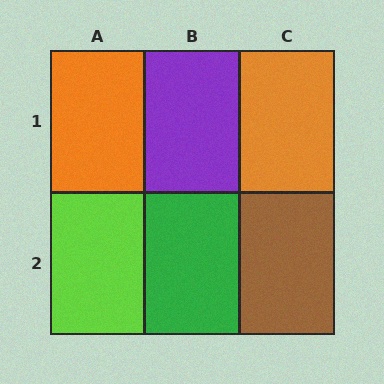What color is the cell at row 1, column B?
Purple.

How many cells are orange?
2 cells are orange.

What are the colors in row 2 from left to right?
Lime, green, brown.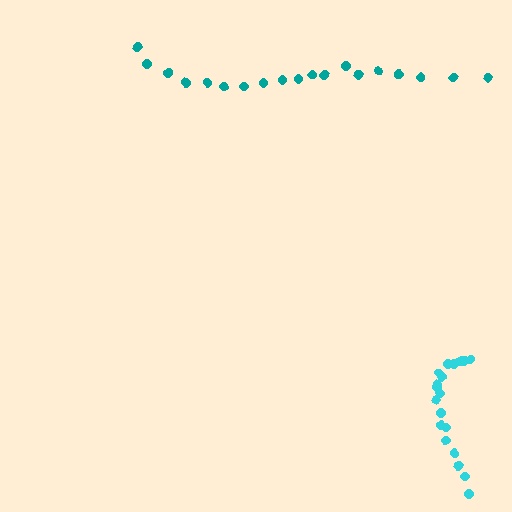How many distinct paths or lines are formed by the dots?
There are 2 distinct paths.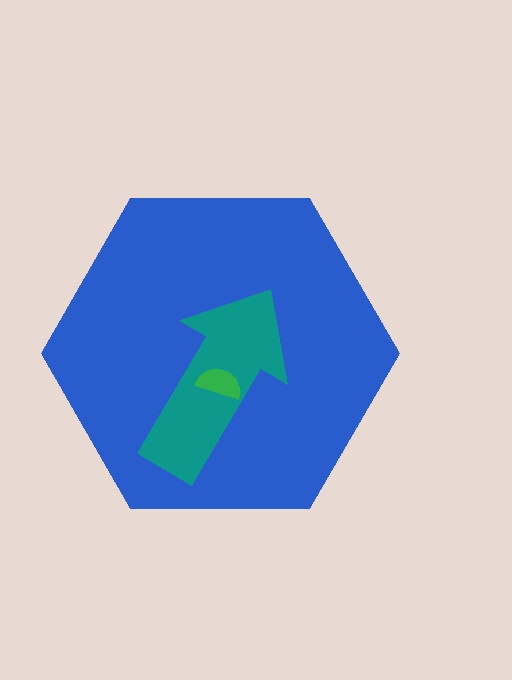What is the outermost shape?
The blue hexagon.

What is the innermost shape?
The green semicircle.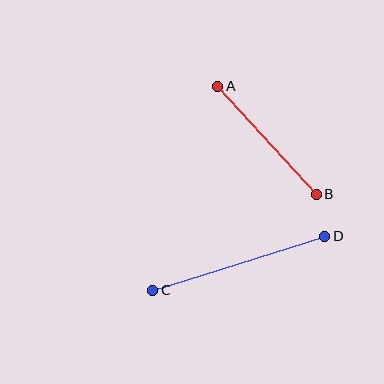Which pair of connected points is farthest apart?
Points C and D are farthest apart.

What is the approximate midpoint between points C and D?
The midpoint is at approximately (239, 263) pixels.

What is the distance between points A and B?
The distance is approximately 146 pixels.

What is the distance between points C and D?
The distance is approximately 180 pixels.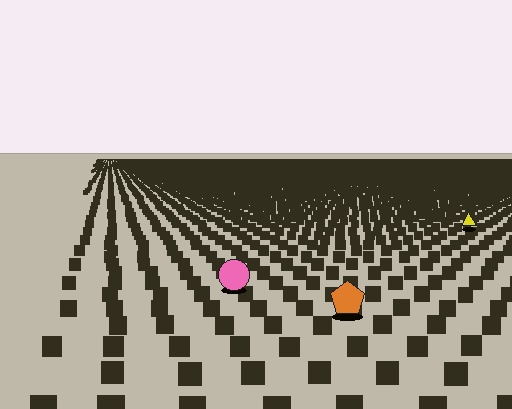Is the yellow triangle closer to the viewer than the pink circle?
No. The pink circle is closer — you can tell from the texture gradient: the ground texture is coarser near it.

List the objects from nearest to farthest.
From nearest to farthest: the orange pentagon, the pink circle, the yellow triangle.